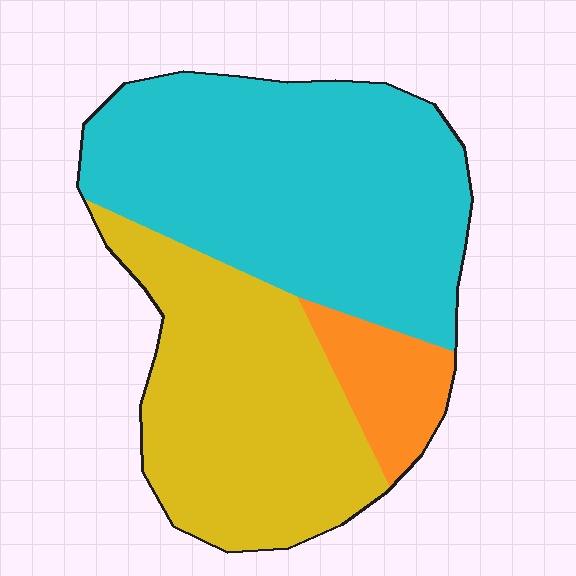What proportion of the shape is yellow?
Yellow takes up about three eighths (3/8) of the shape.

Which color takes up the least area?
Orange, at roughly 10%.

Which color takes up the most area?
Cyan, at roughly 50%.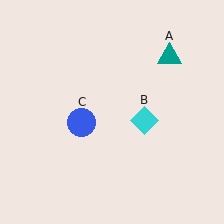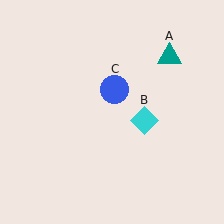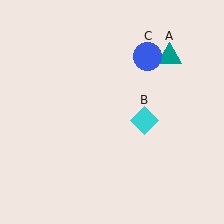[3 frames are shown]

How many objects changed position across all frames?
1 object changed position: blue circle (object C).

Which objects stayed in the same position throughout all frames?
Teal triangle (object A) and cyan diamond (object B) remained stationary.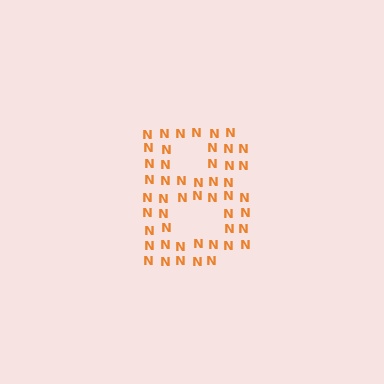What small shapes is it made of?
It is made of small letter N's.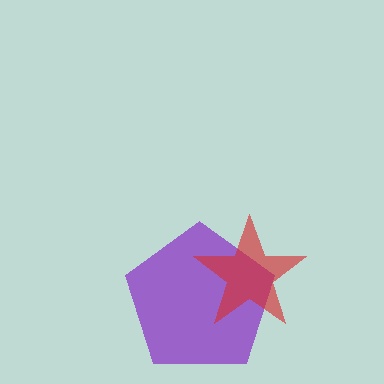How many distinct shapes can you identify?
There are 2 distinct shapes: a purple pentagon, a red star.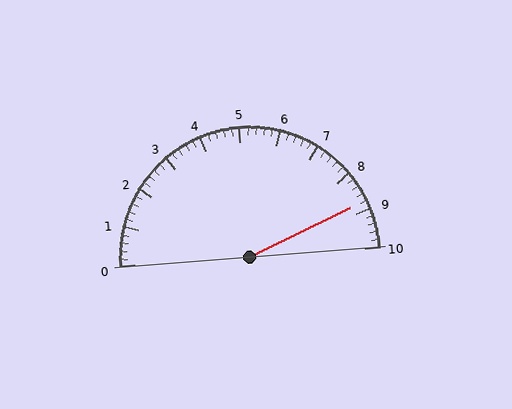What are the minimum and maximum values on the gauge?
The gauge ranges from 0 to 10.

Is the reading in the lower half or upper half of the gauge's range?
The reading is in the upper half of the range (0 to 10).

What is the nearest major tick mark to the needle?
The nearest major tick mark is 9.